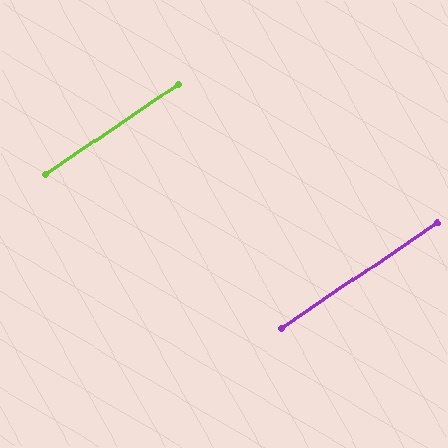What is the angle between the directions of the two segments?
Approximately 0 degrees.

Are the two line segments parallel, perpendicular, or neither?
Parallel — their directions differ by only 0.1°.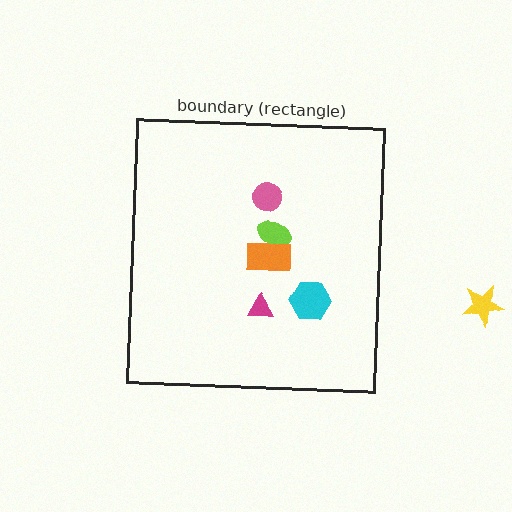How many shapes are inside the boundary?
6 inside, 1 outside.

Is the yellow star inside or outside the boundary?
Outside.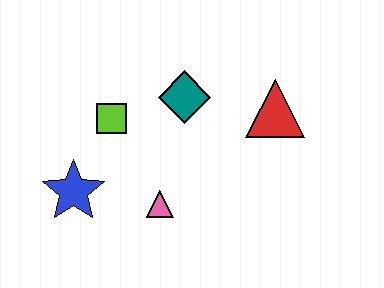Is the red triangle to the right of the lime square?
Yes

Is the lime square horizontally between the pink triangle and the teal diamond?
No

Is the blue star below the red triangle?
Yes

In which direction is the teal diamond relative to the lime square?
The teal diamond is to the right of the lime square.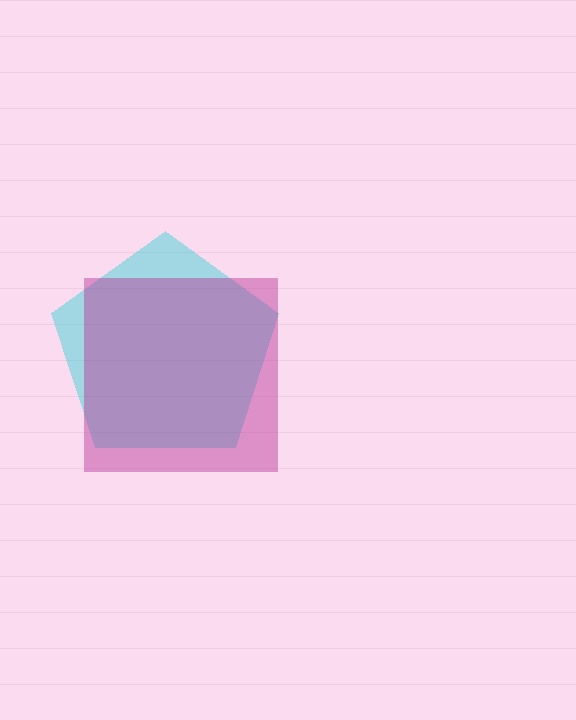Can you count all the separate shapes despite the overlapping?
Yes, there are 2 separate shapes.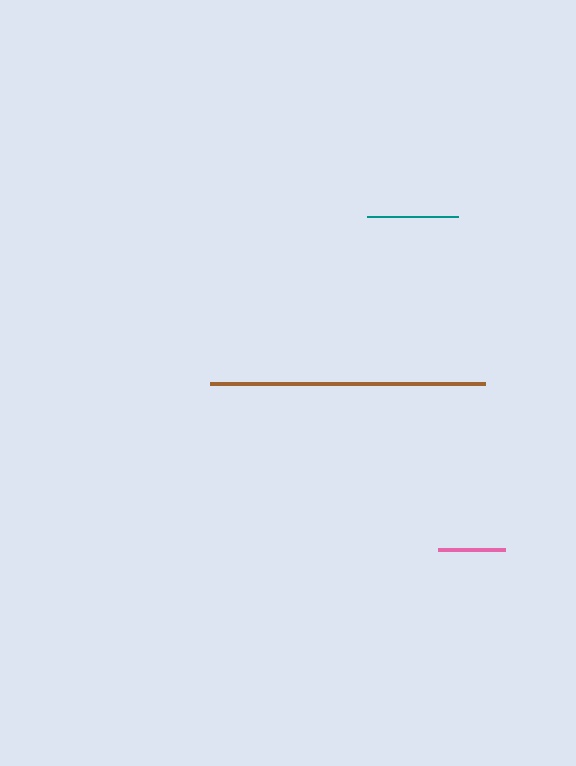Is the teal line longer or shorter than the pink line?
The teal line is longer than the pink line.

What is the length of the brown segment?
The brown segment is approximately 275 pixels long.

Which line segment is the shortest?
The pink line is the shortest at approximately 67 pixels.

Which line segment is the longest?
The brown line is the longest at approximately 275 pixels.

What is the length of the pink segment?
The pink segment is approximately 67 pixels long.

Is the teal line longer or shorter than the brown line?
The brown line is longer than the teal line.